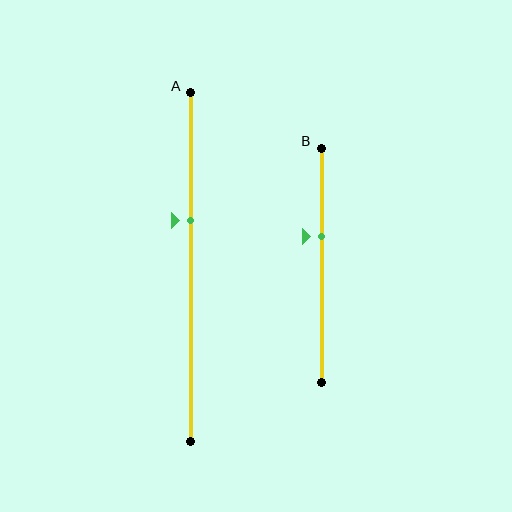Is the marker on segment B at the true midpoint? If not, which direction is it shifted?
No, the marker on segment B is shifted upward by about 12% of the segment length.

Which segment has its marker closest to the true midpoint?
Segment B has its marker closest to the true midpoint.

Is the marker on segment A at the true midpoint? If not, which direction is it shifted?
No, the marker on segment A is shifted upward by about 13% of the segment length.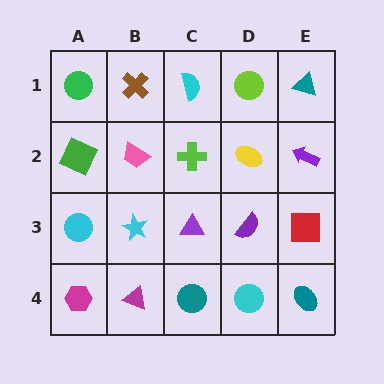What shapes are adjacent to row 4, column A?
A cyan circle (row 3, column A), a magenta triangle (row 4, column B).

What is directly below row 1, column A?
A green square.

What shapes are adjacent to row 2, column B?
A brown cross (row 1, column B), a cyan star (row 3, column B), a green square (row 2, column A), a lime cross (row 2, column C).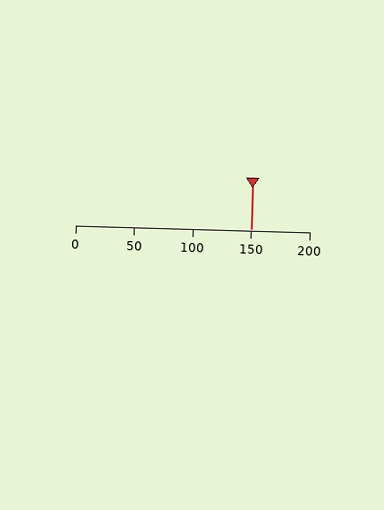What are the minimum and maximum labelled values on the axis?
The axis runs from 0 to 200.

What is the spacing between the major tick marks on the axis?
The major ticks are spaced 50 apart.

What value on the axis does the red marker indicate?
The marker indicates approximately 150.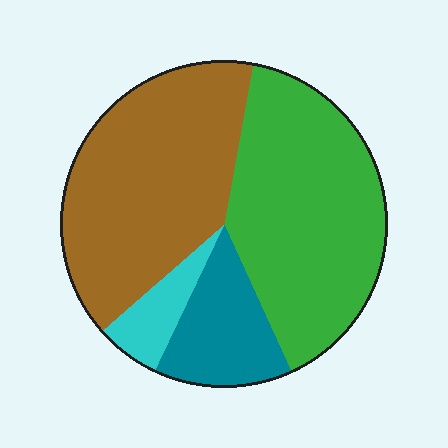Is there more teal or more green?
Green.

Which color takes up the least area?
Cyan, at roughly 5%.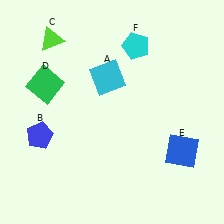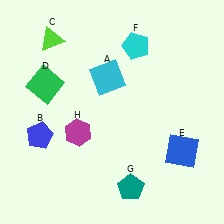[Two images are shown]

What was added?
A teal pentagon (G), a magenta hexagon (H) were added in Image 2.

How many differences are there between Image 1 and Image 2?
There are 2 differences between the two images.